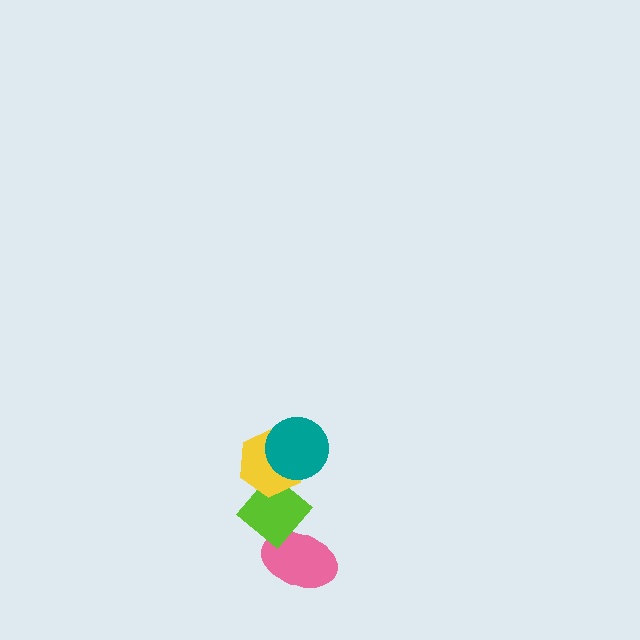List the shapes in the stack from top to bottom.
From top to bottom: the teal circle, the yellow hexagon, the lime diamond, the pink ellipse.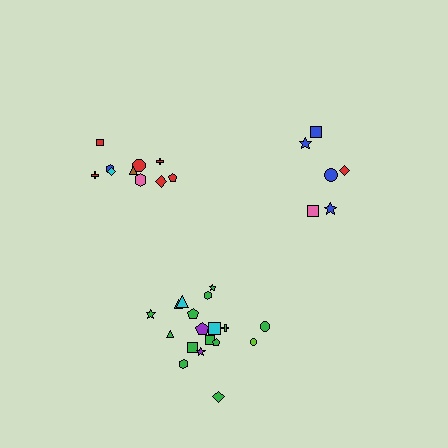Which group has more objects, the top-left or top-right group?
The top-left group.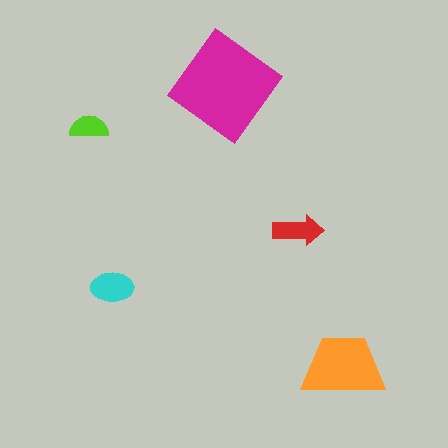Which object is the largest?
The magenta diamond.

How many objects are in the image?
There are 5 objects in the image.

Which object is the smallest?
The lime semicircle.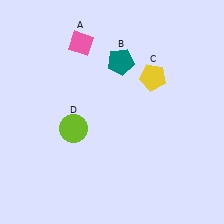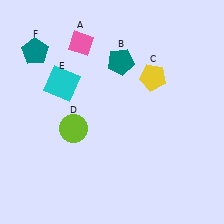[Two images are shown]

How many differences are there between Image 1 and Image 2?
There are 2 differences between the two images.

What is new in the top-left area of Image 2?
A cyan square (E) was added in the top-left area of Image 2.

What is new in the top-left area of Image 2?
A teal pentagon (F) was added in the top-left area of Image 2.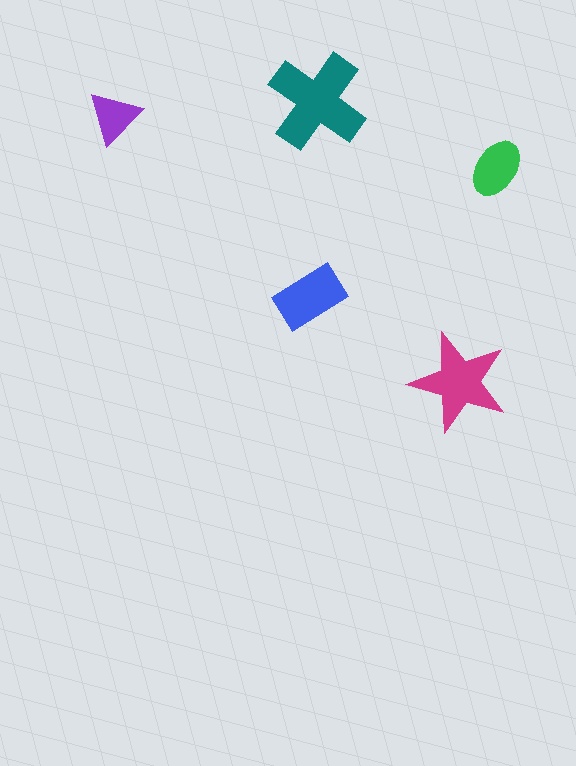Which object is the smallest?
The purple triangle.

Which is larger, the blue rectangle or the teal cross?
The teal cross.